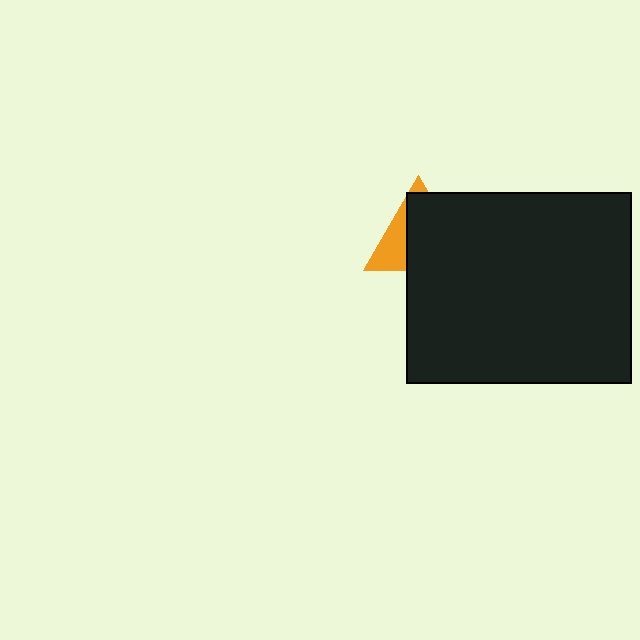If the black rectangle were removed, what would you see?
You would see the complete orange triangle.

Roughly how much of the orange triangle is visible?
A small part of it is visible (roughly 33%).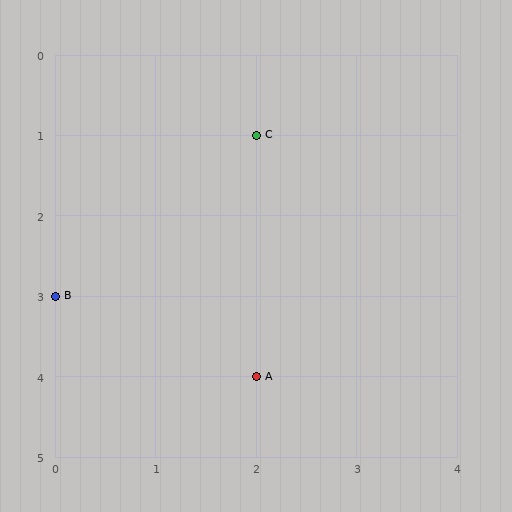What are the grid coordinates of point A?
Point A is at grid coordinates (2, 4).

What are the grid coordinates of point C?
Point C is at grid coordinates (2, 1).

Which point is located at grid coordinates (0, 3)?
Point B is at (0, 3).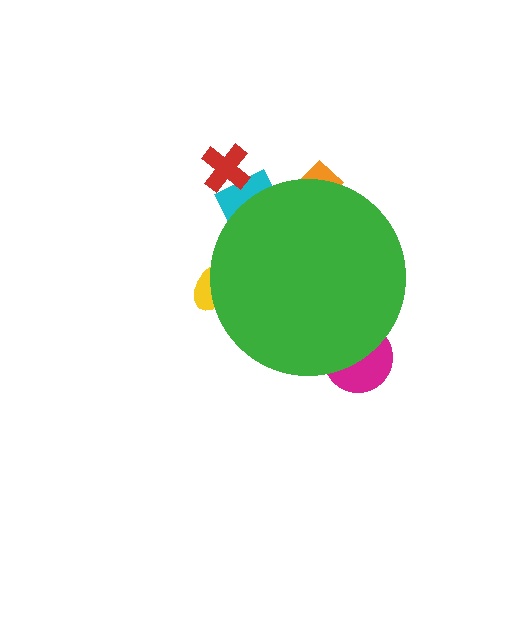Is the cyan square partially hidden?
Yes, the cyan square is partially hidden behind the green circle.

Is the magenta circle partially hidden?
Yes, the magenta circle is partially hidden behind the green circle.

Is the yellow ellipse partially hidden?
Yes, the yellow ellipse is partially hidden behind the green circle.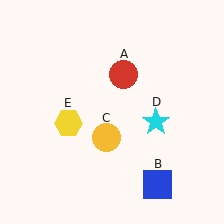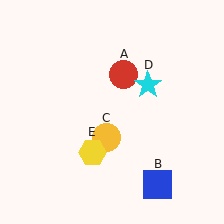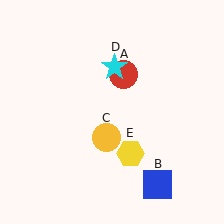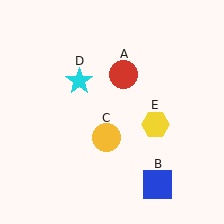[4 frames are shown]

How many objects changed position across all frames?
2 objects changed position: cyan star (object D), yellow hexagon (object E).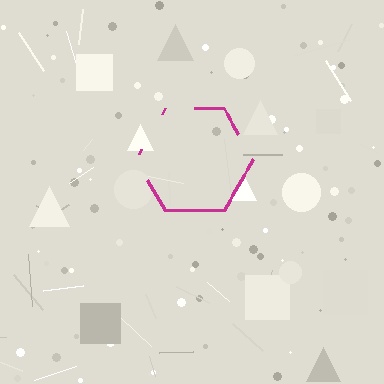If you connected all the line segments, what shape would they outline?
They would outline a hexagon.